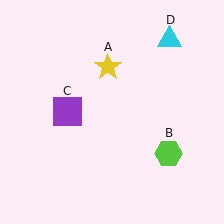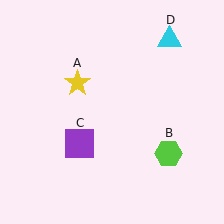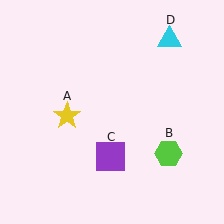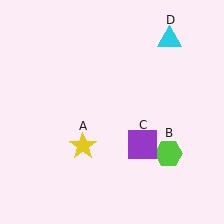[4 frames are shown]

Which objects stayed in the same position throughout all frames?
Lime hexagon (object B) and cyan triangle (object D) remained stationary.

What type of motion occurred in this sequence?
The yellow star (object A), purple square (object C) rotated counterclockwise around the center of the scene.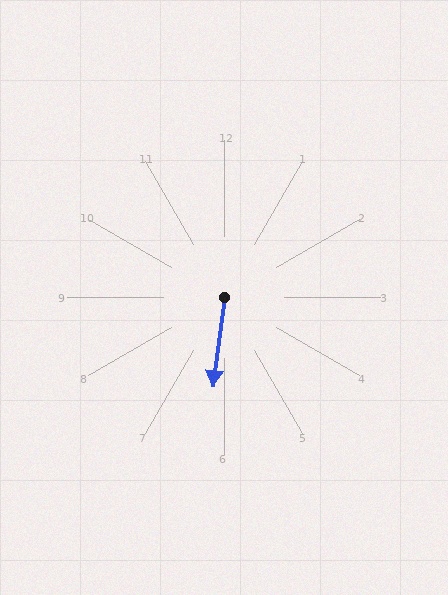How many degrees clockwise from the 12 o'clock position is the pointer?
Approximately 187 degrees.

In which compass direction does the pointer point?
South.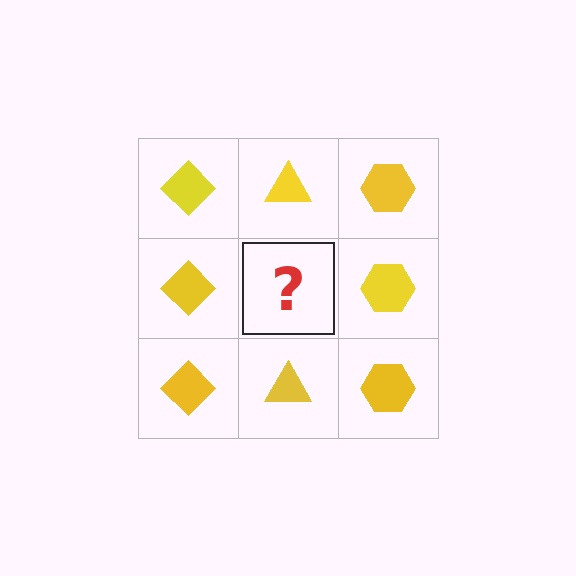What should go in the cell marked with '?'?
The missing cell should contain a yellow triangle.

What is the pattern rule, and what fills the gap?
The rule is that each column has a consistent shape. The gap should be filled with a yellow triangle.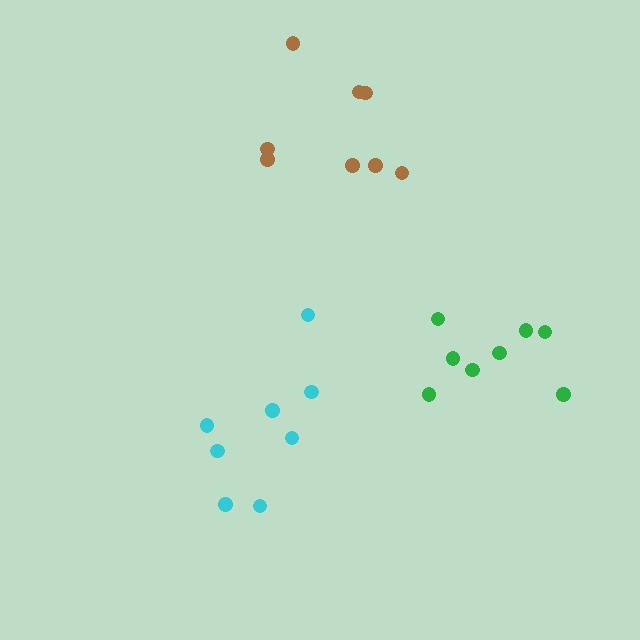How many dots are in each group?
Group 1: 8 dots, Group 2: 8 dots, Group 3: 8 dots (24 total).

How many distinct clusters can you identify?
There are 3 distinct clusters.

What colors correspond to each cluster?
The clusters are colored: green, cyan, brown.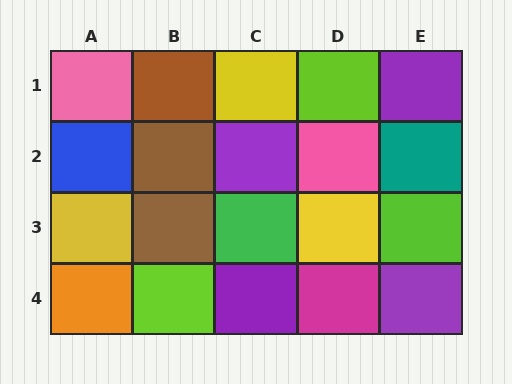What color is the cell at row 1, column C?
Yellow.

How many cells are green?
1 cell is green.